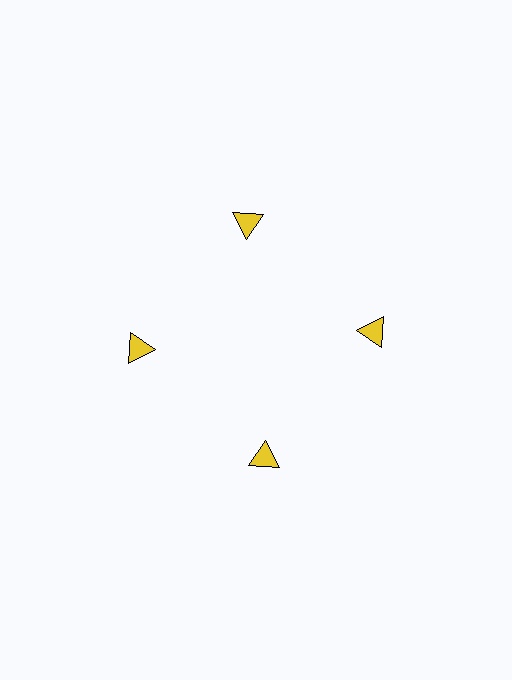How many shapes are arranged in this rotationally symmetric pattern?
There are 4 shapes, arranged in 4 groups of 1.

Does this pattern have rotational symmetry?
Yes, this pattern has 4-fold rotational symmetry. It looks the same after rotating 90 degrees around the center.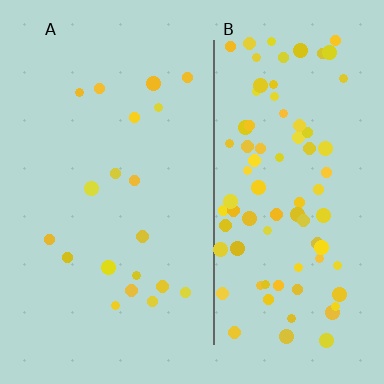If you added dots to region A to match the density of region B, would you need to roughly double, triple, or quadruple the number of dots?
Approximately quadruple.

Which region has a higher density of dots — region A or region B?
B (the right).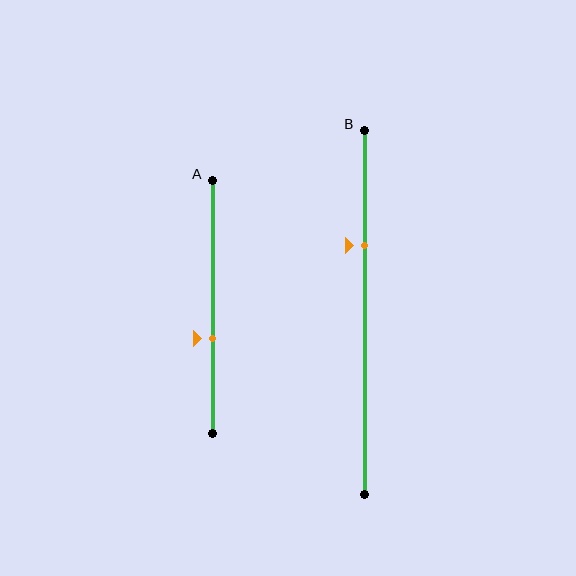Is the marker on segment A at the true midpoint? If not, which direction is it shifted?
No, the marker on segment A is shifted downward by about 13% of the segment length.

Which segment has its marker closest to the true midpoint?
Segment A has its marker closest to the true midpoint.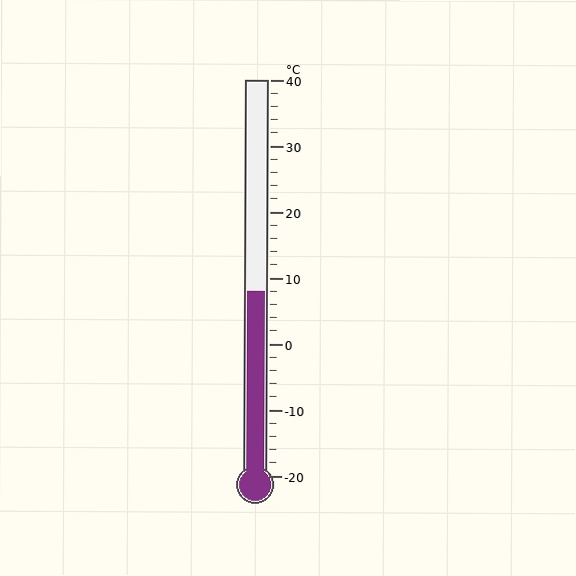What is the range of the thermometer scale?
The thermometer scale ranges from -20°C to 40°C.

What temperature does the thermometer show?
The thermometer shows approximately 8°C.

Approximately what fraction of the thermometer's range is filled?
The thermometer is filled to approximately 45% of its range.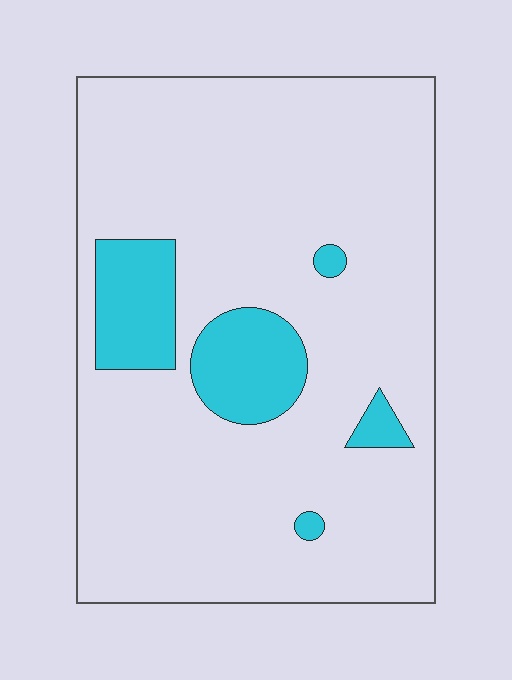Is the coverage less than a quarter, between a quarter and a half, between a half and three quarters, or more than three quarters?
Less than a quarter.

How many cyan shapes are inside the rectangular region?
5.